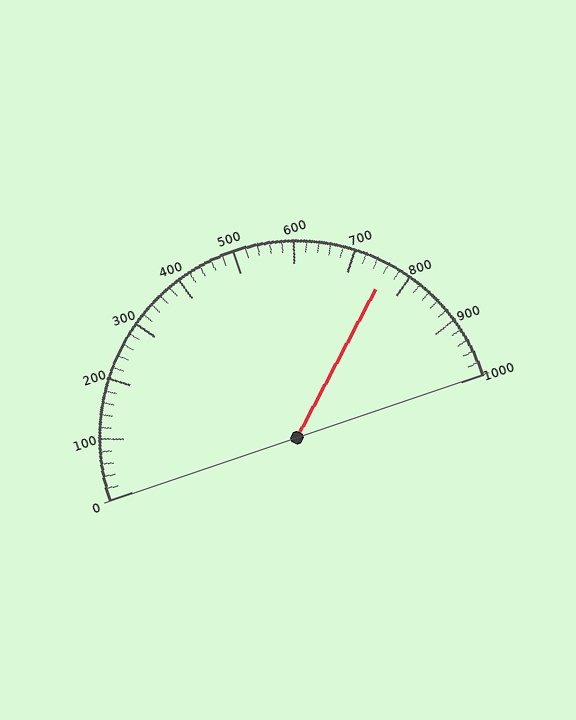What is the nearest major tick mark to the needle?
The nearest major tick mark is 800.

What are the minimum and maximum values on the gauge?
The gauge ranges from 0 to 1000.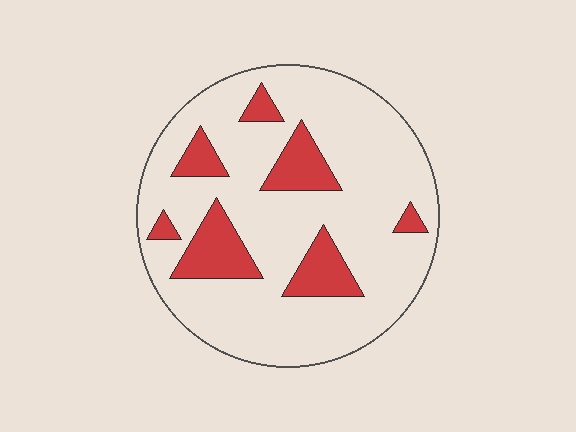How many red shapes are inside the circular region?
7.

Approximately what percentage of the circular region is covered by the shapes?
Approximately 20%.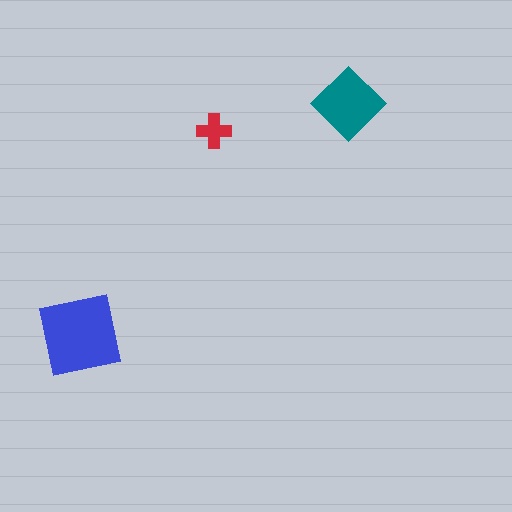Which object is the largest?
The blue square.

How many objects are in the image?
There are 3 objects in the image.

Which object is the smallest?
The red cross.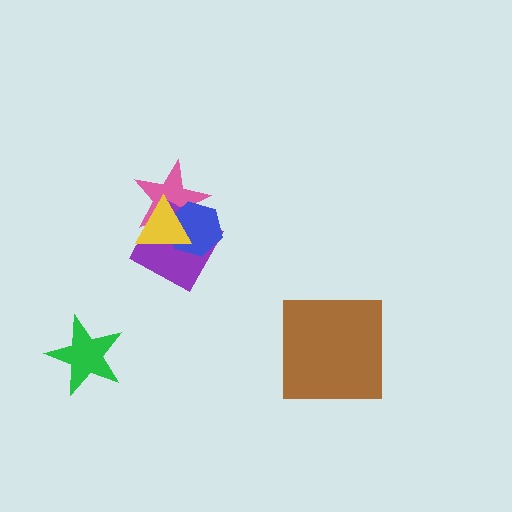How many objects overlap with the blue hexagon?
3 objects overlap with the blue hexagon.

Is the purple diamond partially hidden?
Yes, it is partially covered by another shape.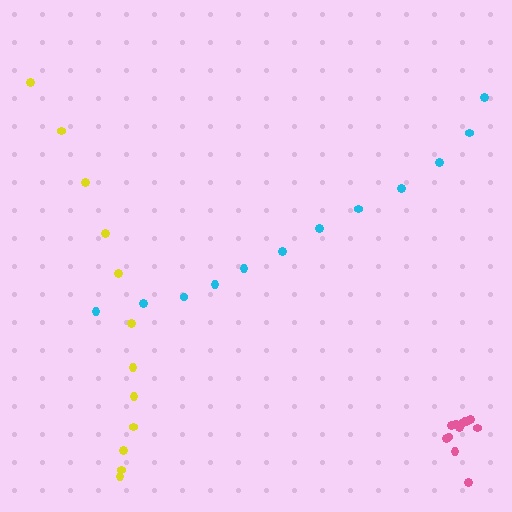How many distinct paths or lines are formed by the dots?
There are 3 distinct paths.